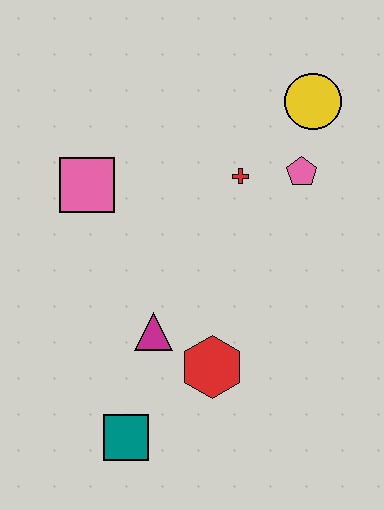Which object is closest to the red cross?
The pink pentagon is closest to the red cross.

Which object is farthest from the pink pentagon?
The teal square is farthest from the pink pentagon.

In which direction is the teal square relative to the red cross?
The teal square is below the red cross.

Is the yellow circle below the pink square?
No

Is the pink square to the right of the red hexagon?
No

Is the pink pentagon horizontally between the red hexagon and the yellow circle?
Yes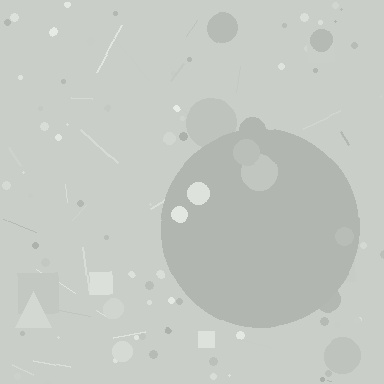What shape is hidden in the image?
A circle is hidden in the image.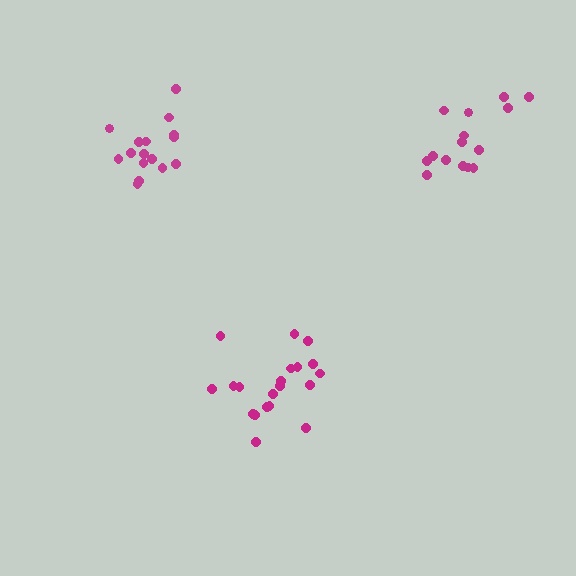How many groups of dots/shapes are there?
There are 3 groups.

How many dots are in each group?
Group 1: 15 dots, Group 2: 16 dots, Group 3: 20 dots (51 total).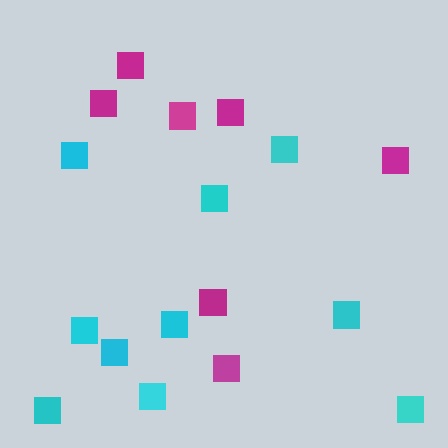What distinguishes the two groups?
There are 2 groups: one group of cyan squares (10) and one group of magenta squares (7).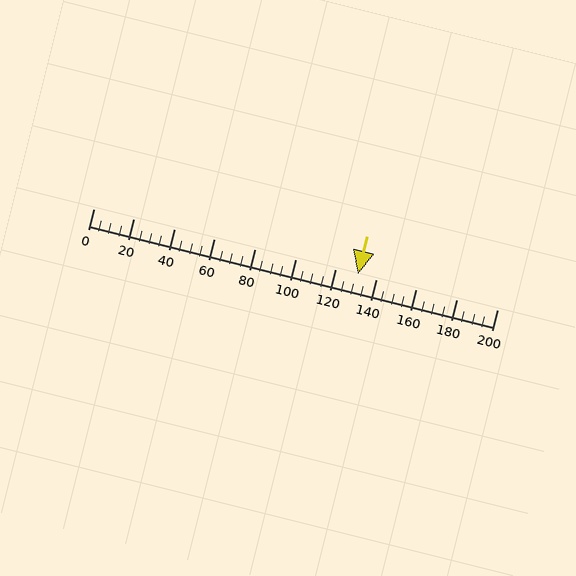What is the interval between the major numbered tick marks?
The major tick marks are spaced 20 units apart.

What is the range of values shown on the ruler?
The ruler shows values from 0 to 200.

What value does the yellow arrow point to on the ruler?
The yellow arrow points to approximately 131.